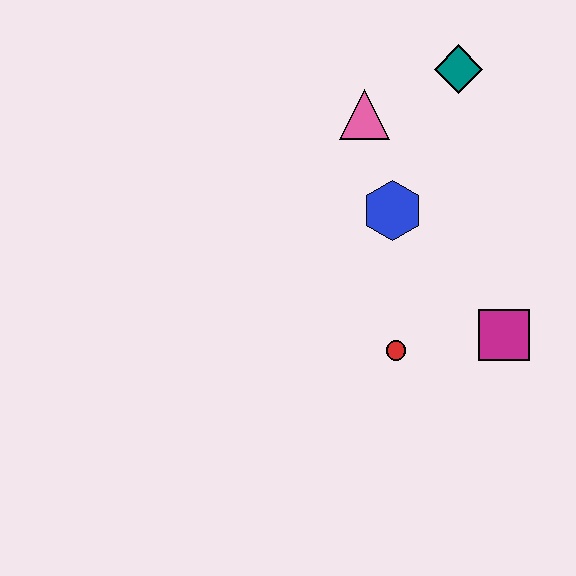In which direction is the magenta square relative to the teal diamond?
The magenta square is below the teal diamond.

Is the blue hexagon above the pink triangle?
No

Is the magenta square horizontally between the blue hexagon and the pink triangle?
No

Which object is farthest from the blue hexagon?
The magenta square is farthest from the blue hexagon.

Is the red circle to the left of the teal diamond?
Yes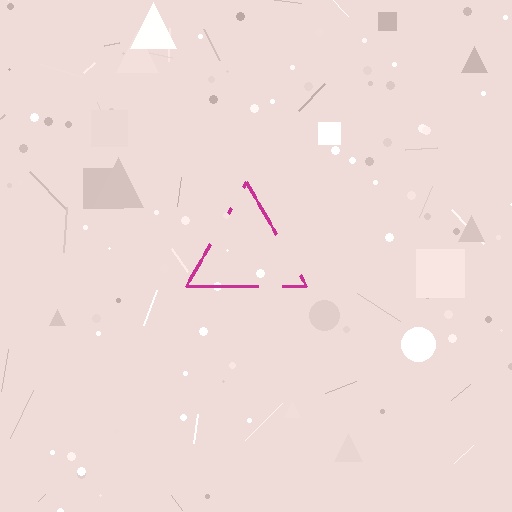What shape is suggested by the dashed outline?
The dashed outline suggests a triangle.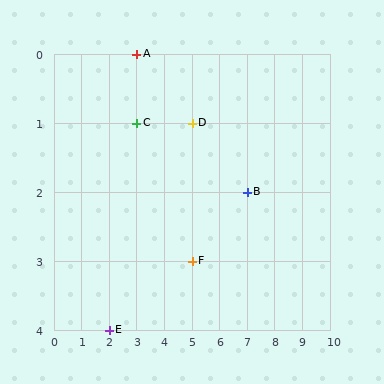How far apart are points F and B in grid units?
Points F and B are 2 columns and 1 row apart (about 2.2 grid units diagonally).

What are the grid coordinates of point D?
Point D is at grid coordinates (5, 1).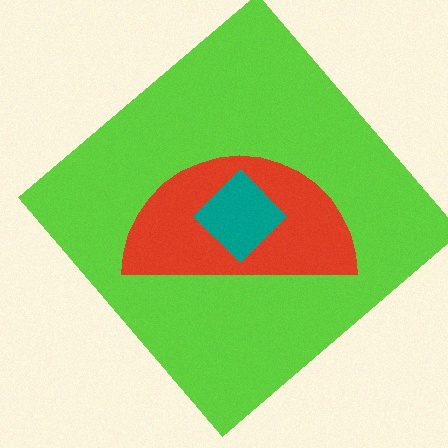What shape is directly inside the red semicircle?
The teal diamond.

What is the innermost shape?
The teal diamond.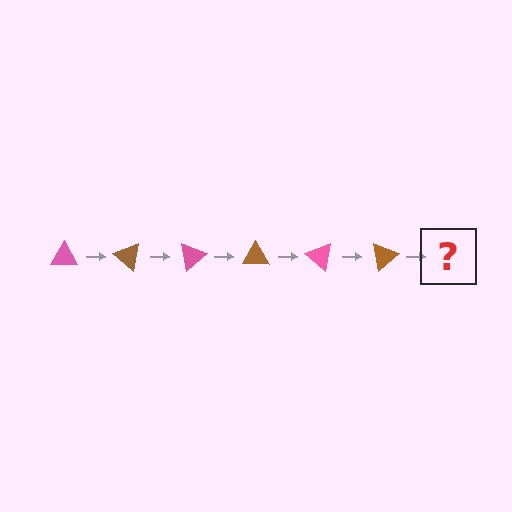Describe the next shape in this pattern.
It should be a pink triangle, rotated 240 degrees from the start.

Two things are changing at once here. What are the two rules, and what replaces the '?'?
The two rules are that it rotates 40 degrees each step and the color cycles through pink and brown. The '?' should be a pink triangle, rotated 240 degrees from the start.